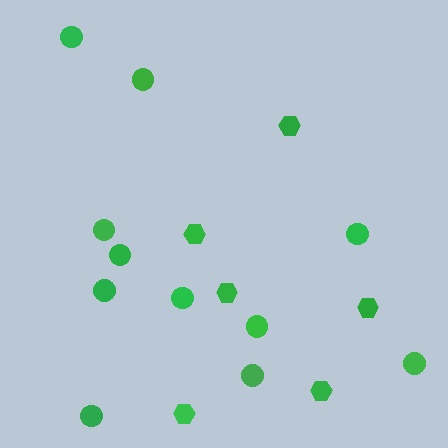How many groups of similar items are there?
There are 2 groups: one group of hexagons (6) and one group of circles (11).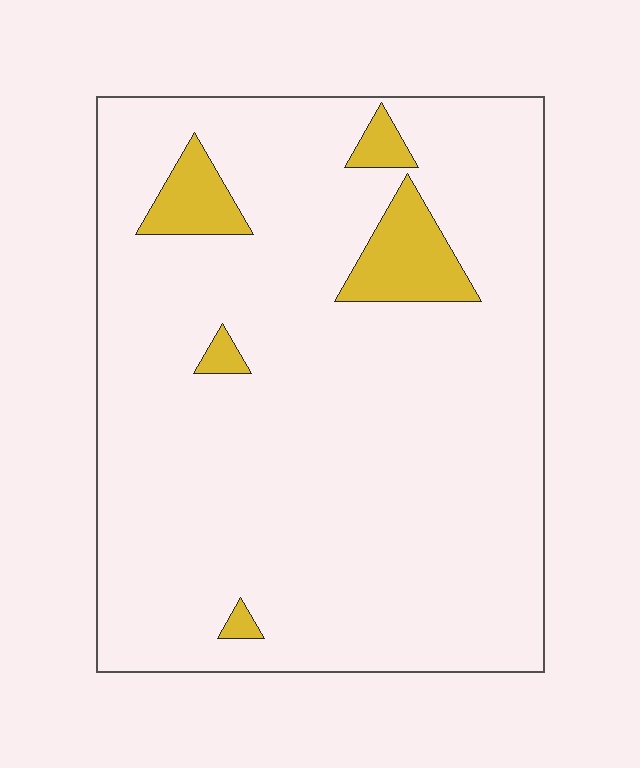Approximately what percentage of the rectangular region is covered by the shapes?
Approximately 10%.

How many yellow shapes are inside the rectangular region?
5.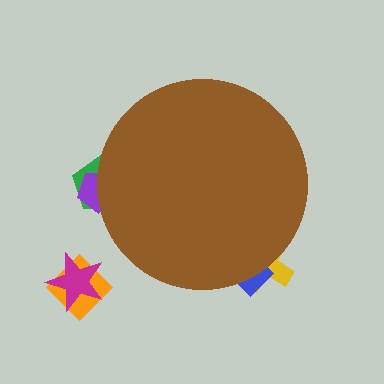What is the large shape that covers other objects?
A brown circle.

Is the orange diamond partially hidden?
No, the orange diamond is fully visible.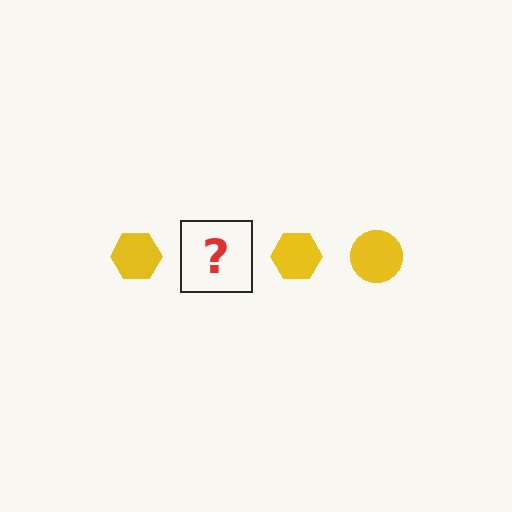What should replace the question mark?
The question mark should be replaced with a yellow circle.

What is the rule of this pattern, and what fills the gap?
The rule is that the pattern cycles through hexagon, circle shapes in yellow. The gap should be filled with a yellow circle.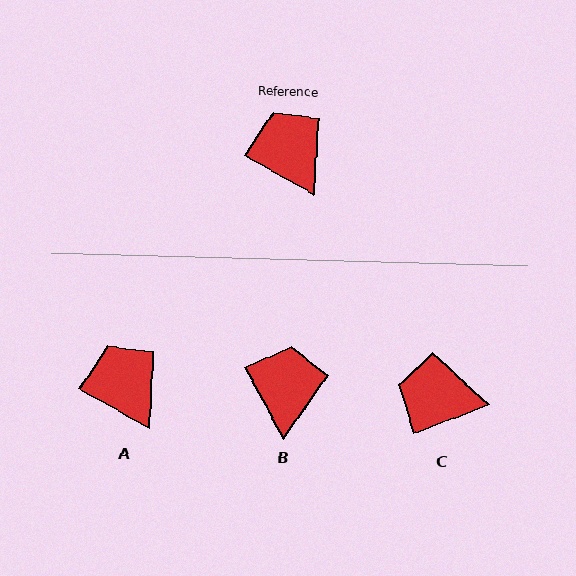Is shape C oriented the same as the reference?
No, it is off by about 51 degrees.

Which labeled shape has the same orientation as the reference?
A.